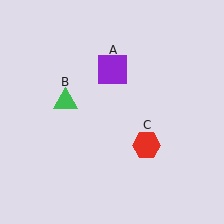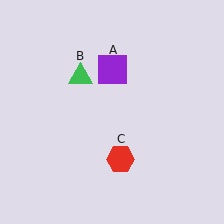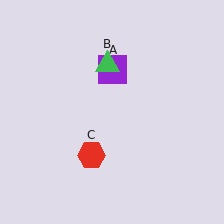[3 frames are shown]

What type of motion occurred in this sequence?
The green triangle (object B), red hexagon (object C) rotated clockwise around the center of the scene.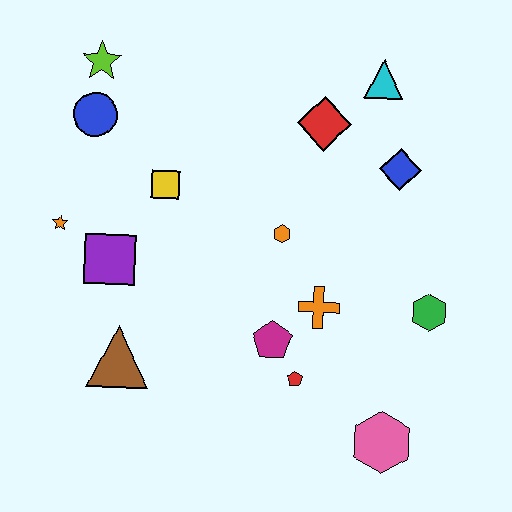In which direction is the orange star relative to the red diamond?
The orange star is to the left of the red diamond.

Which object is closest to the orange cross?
The magenta pentagon is closest to the orange cross.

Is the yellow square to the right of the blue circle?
Yes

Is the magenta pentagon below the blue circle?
Yes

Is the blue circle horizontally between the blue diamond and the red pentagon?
No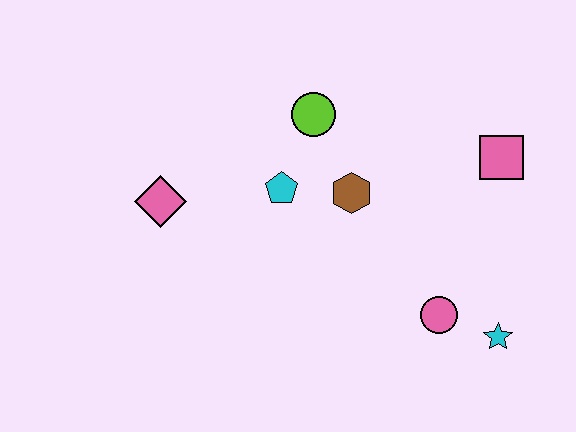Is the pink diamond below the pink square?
Yes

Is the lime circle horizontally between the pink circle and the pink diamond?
Yes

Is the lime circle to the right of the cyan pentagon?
Yes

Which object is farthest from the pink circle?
The pink diamond is farthest from the pink circle.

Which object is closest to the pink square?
The brown hexagon is closest to the pink square.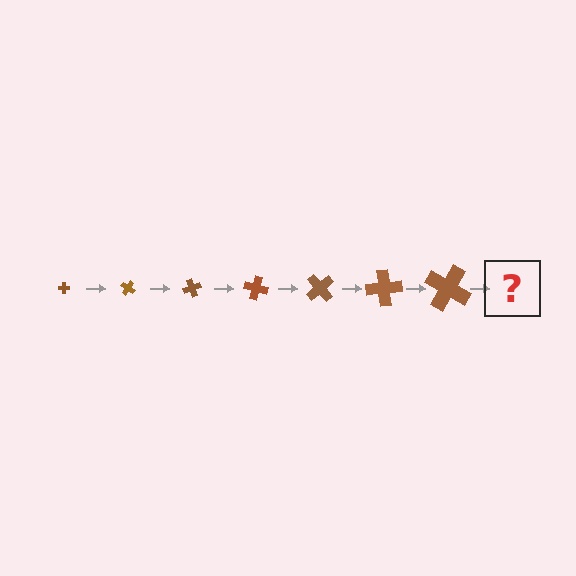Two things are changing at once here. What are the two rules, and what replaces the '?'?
The two rules are that the cross grows larger each step and it rotates 35 degrees each step. The '?' should be a cross, larger than the previous one and rotated 245 degrees from the start.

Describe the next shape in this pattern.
It should be a cross, larger than the previous one and rotated 245 degrees from the start.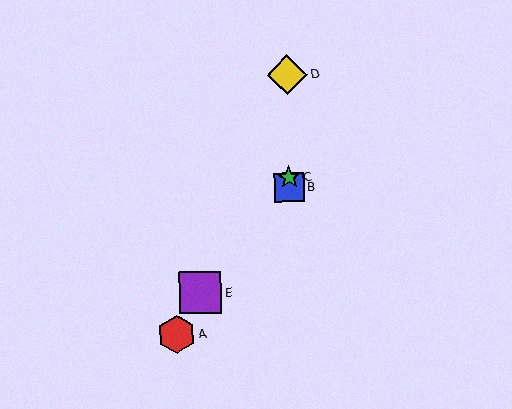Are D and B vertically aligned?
Yes, both are at x≈287.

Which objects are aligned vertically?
Objects B, C, D are aligned vertically.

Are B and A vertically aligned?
No, B is at x≈289 and A is at x≈177.